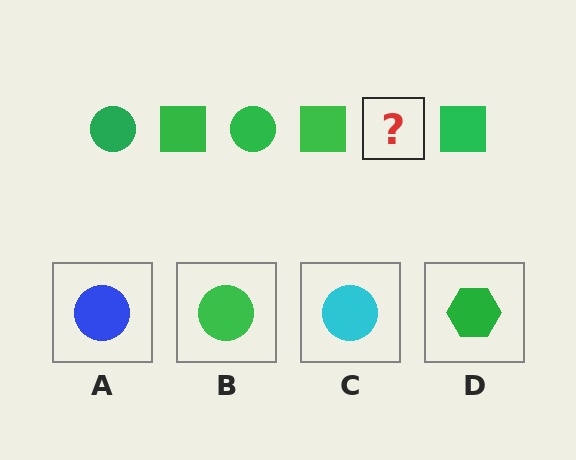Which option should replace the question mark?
Option B.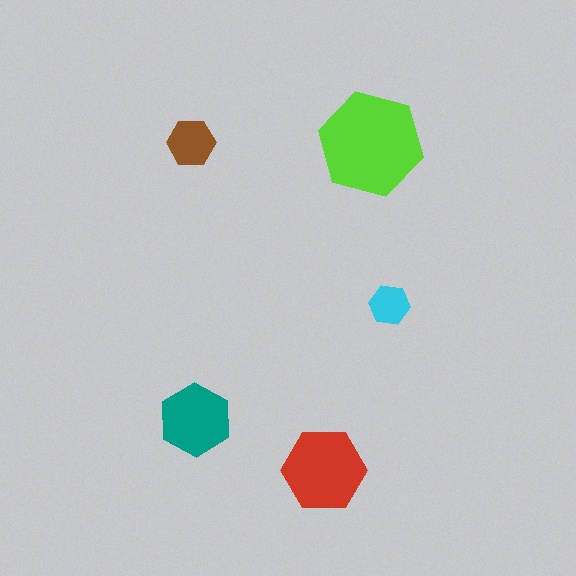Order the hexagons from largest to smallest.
the lime one, the red one, the teal one, the brown one, the cyan one.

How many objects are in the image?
There are 5 objects in the image.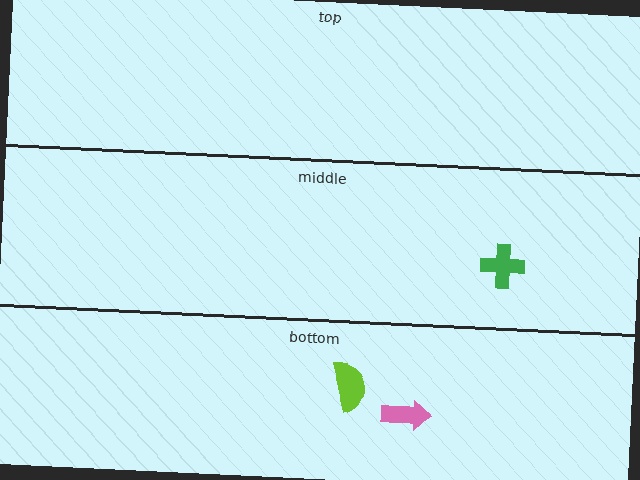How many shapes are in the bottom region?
2.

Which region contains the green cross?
The middle region.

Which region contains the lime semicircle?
The bottom region.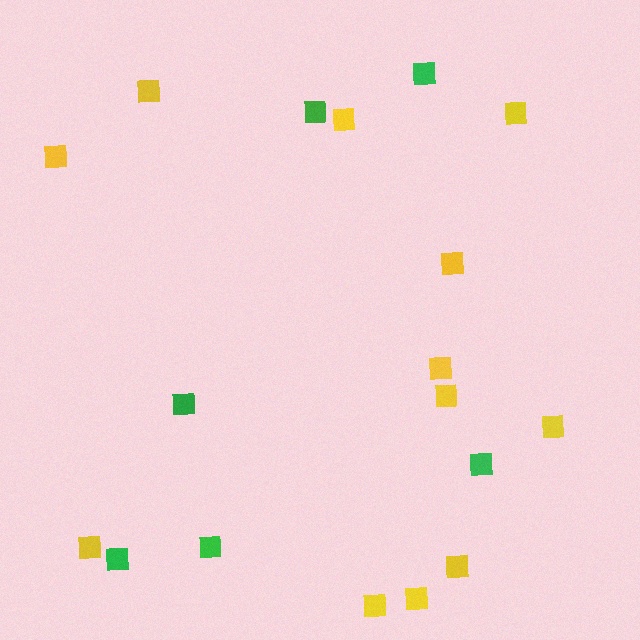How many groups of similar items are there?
There are 2 groups: one group of yellow squares (12) and one group of green squares (6).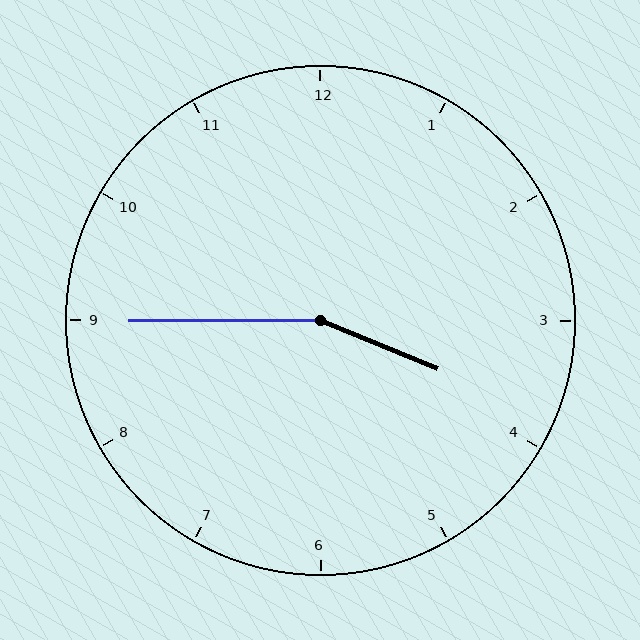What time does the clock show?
3:45.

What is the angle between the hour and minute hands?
Approximately 158 degrees.